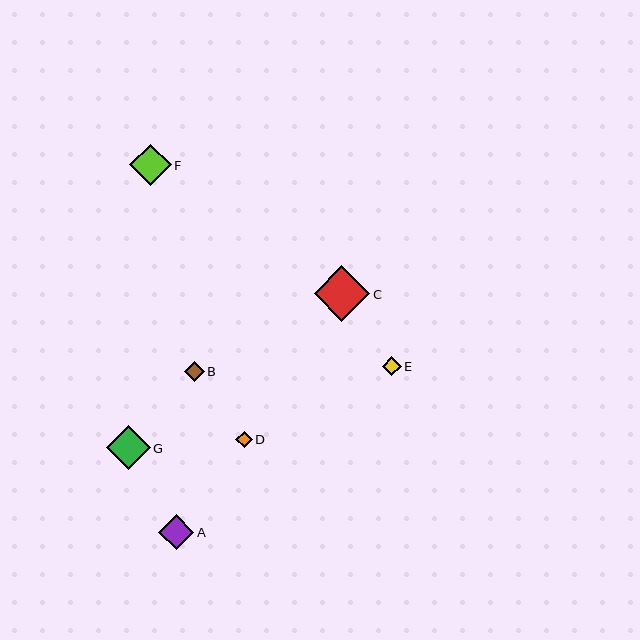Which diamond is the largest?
Diamond C is the largest with a size of approximately 56 pixels.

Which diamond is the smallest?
Diamond D is the smallest with a size of approximately 16 pixels.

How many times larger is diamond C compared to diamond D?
Diamond C is approximately 3.4 times the size of diamond D.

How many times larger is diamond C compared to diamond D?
Diamond C is approximately 3.4 times the size of diamond D.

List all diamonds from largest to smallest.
From largest to smallest: C, G, F, A, B, E, D.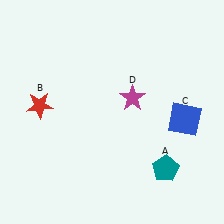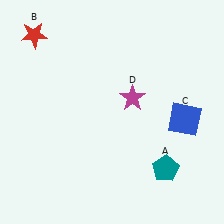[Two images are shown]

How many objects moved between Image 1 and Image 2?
1 object moved between the two images.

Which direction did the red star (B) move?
The red star (B) moved up.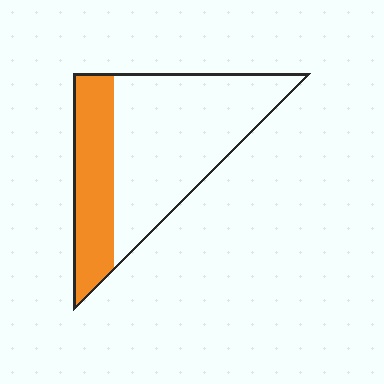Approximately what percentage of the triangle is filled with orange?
Approximately 30%.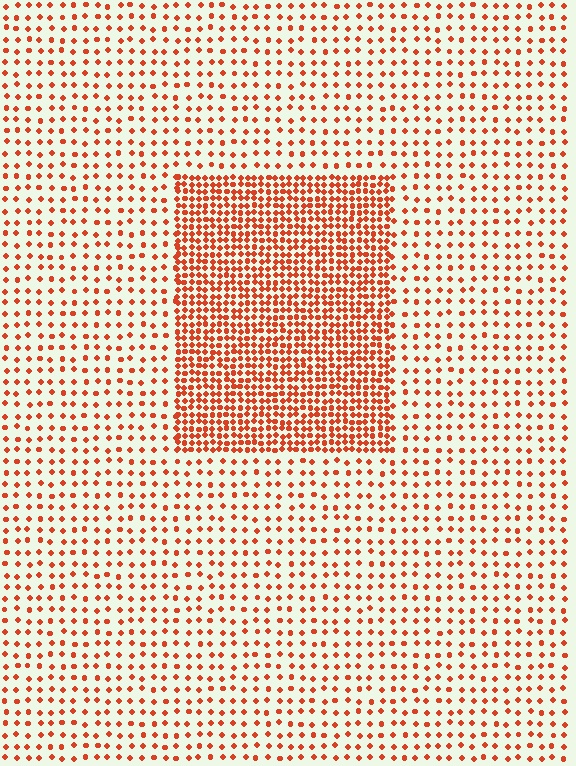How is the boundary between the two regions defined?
The boundary is defined by a change in element density (approximately 2.7x ratio). All elements are the same color, size, and shape.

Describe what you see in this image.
The image contains small red elements arranged at two different densities. A rectangle-shaped region is visible where the elements are more densely packed than the surrounding area.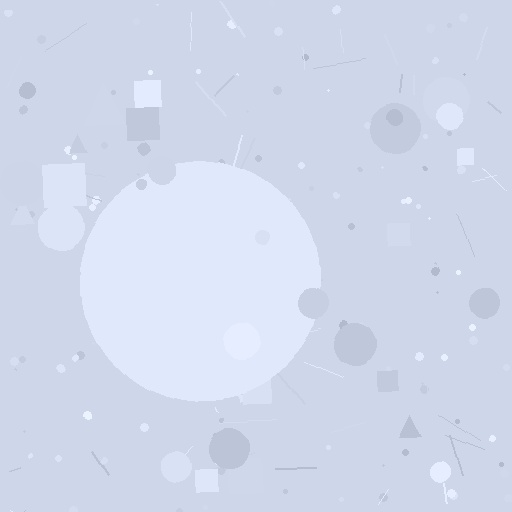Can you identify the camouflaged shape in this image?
The camouflaged shape is a circle.